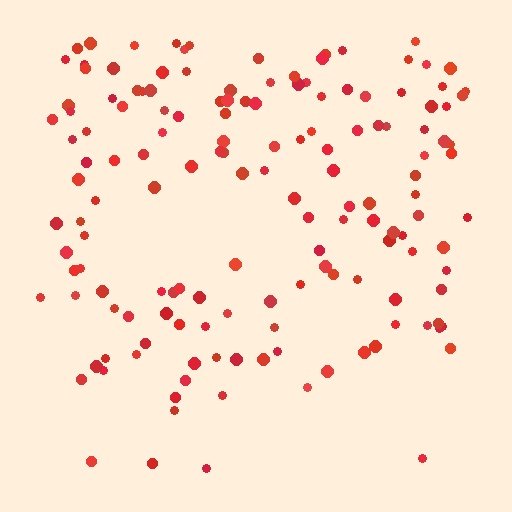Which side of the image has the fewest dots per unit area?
The bottom.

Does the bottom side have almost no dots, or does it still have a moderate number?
Still a moderate number, just noticeably fewer than the top.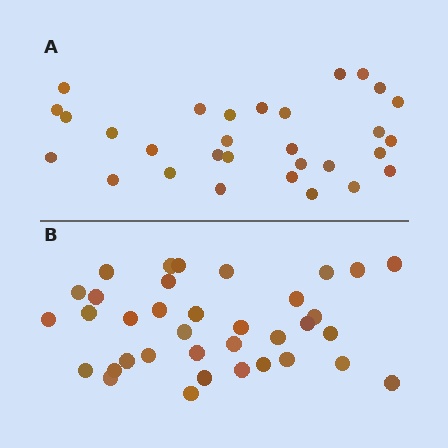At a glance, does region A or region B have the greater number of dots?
Region B (the bottom region) has more dots.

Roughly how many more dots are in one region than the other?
Region B has about 6 more dots than region A.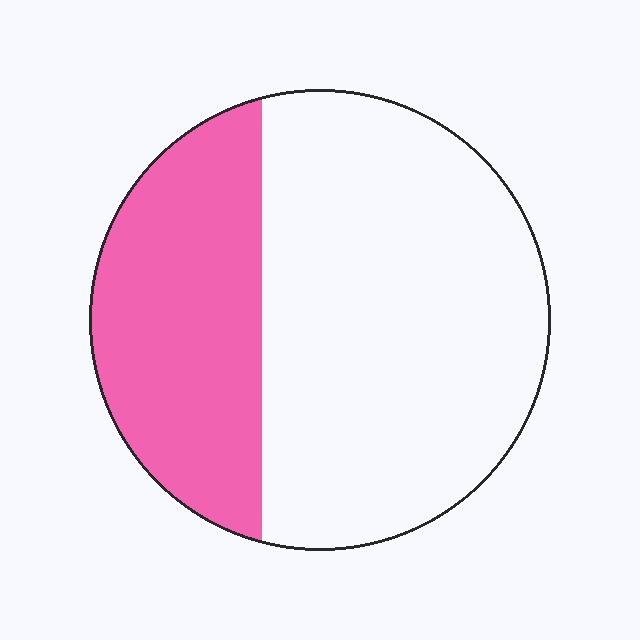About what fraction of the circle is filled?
About one third (1/3).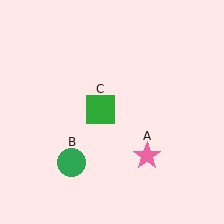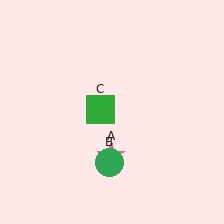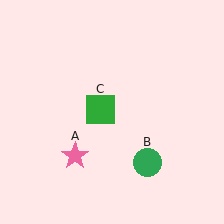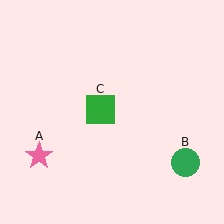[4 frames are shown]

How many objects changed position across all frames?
2 objects changed position: pink star (object A), green circle (object B).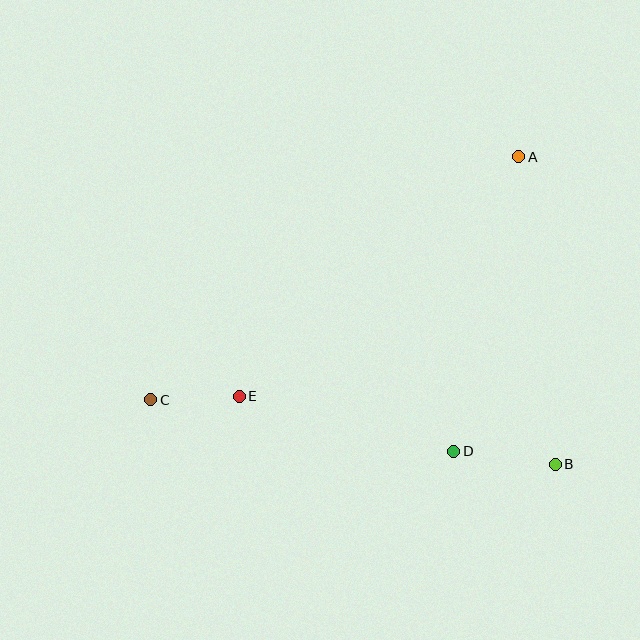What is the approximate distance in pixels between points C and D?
The distance between C and D is approximately 307 pixels.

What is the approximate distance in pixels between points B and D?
The distance between B and D is approximately 102 pixels.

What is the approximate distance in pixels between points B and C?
The distance between B and C is approximately 410 pixels.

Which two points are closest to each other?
Points C and E are closest to each other.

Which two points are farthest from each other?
Points A and C are farthest from each other.